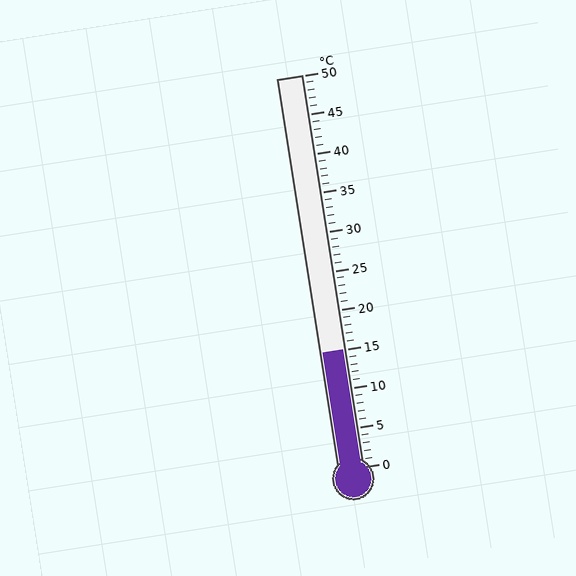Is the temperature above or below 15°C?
The temperature is at 15°C.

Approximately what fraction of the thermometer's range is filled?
The thermometer is filled to approximately 30% of its range.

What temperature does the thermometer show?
The thermometer shows approximately 15°C.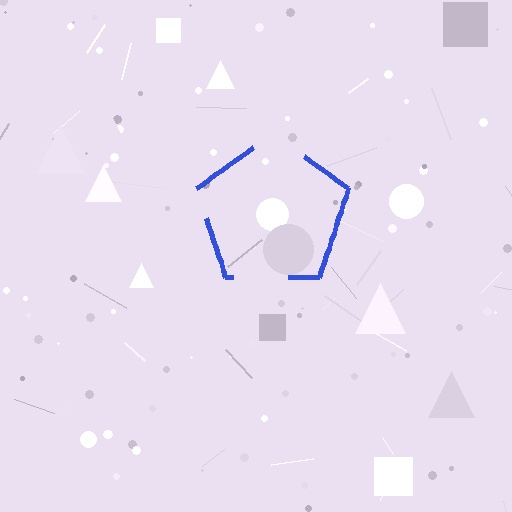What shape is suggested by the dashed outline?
The dashed outline suggests a pentagon.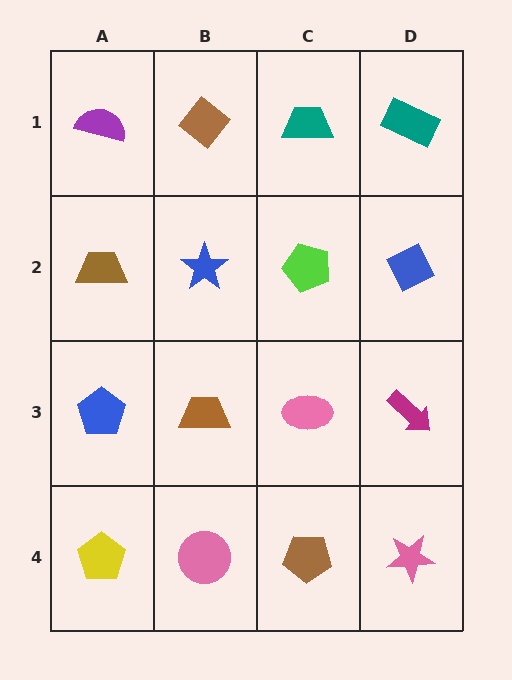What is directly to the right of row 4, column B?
A brown pentagon.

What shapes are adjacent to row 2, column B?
A brown diamond (row 1, column B), a brown trapezoid (row 3, column B), a brown trapezoid (row 2, column A), a lime pentagon (row 2, column C).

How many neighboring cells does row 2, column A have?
3.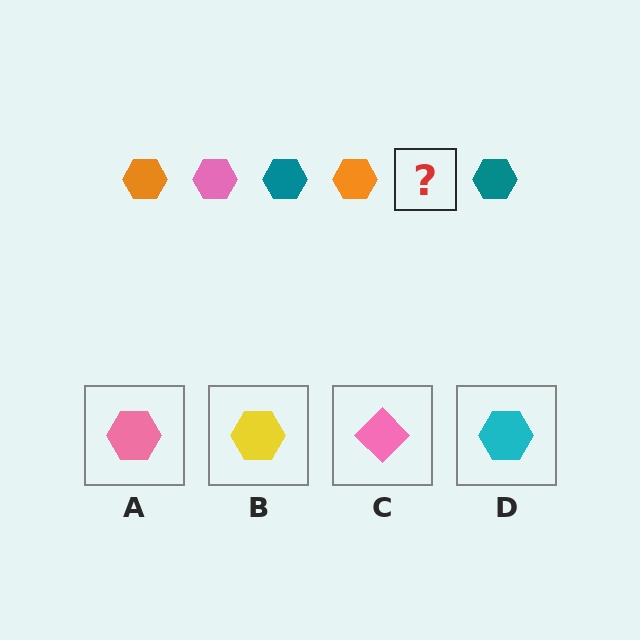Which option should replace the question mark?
Option A.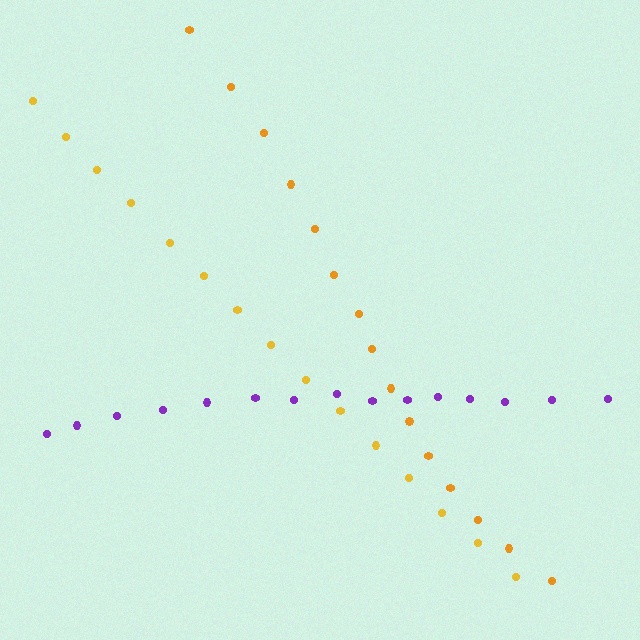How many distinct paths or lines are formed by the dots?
There are 3 distinct paths.